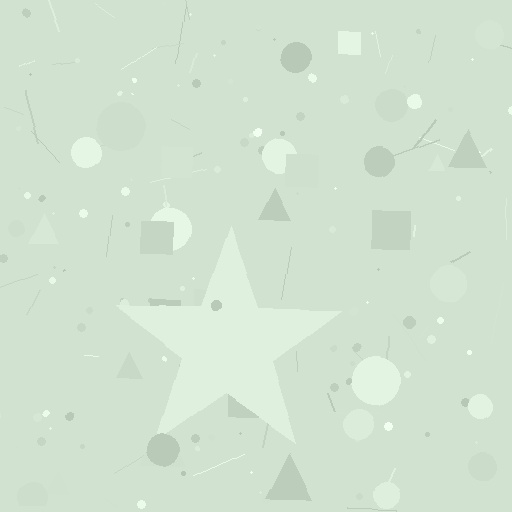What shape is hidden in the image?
A star is hidden in the image.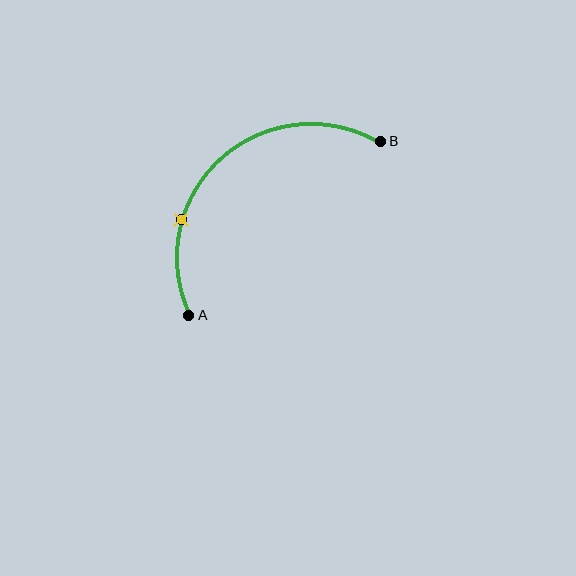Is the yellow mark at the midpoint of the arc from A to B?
No. The yellow mark lies on the arc but is closer to endpoint A. The arc midpoint would be at the point on the curve equidistant along the arc from both A and B.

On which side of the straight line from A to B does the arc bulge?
The arc bulges above and to the left of the straight line connecting A and B.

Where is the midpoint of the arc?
The arc midpoint is the point on the curve farthest from the straight line joining A and B. It sits above and to the left of that line.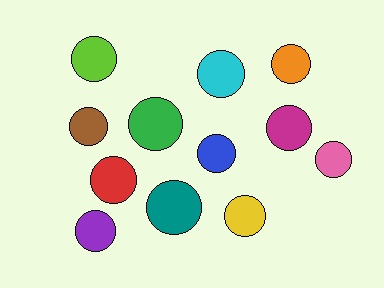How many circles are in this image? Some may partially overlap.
There are 12 circles.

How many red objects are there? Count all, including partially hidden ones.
There is 1 red object.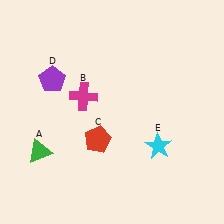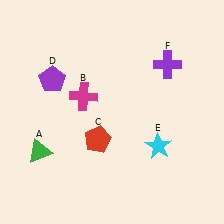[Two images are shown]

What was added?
A purple cross (F) was added in Image 2.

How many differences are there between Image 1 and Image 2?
There is 1 difference between the two images.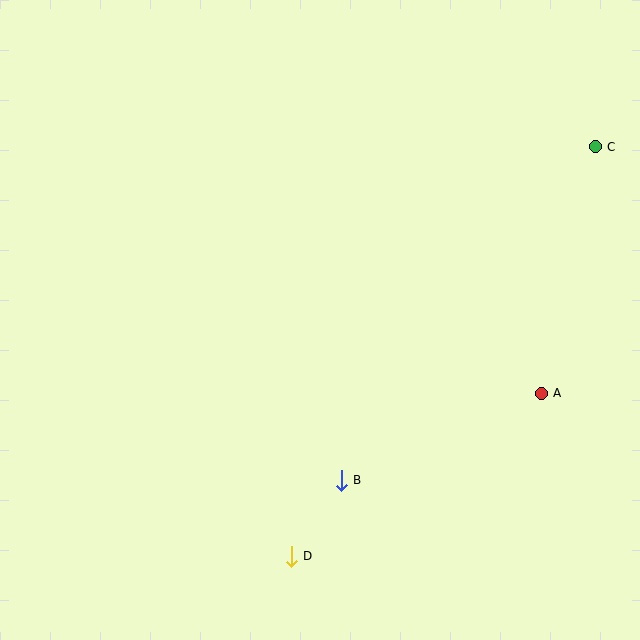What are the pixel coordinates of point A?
Point A is at (541, 393).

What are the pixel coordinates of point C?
Point C is at (595, 147).